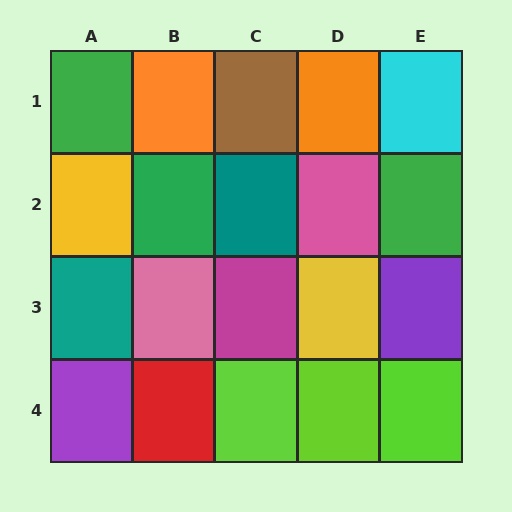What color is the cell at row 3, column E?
Purple.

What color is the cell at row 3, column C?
Magenta.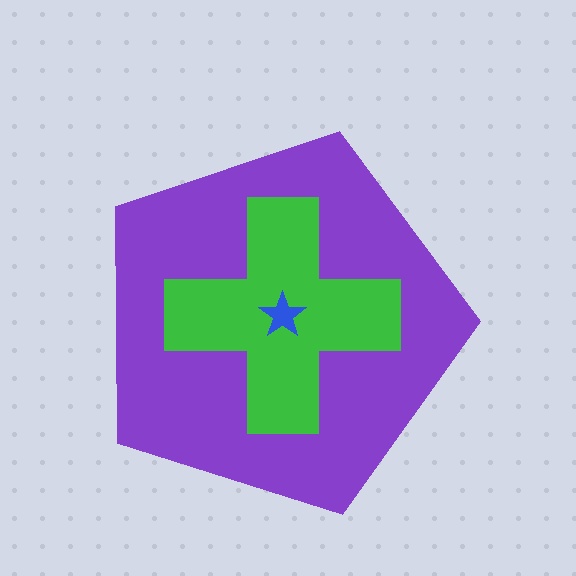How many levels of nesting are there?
3.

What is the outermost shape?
The purple pentagon.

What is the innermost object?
The blue star.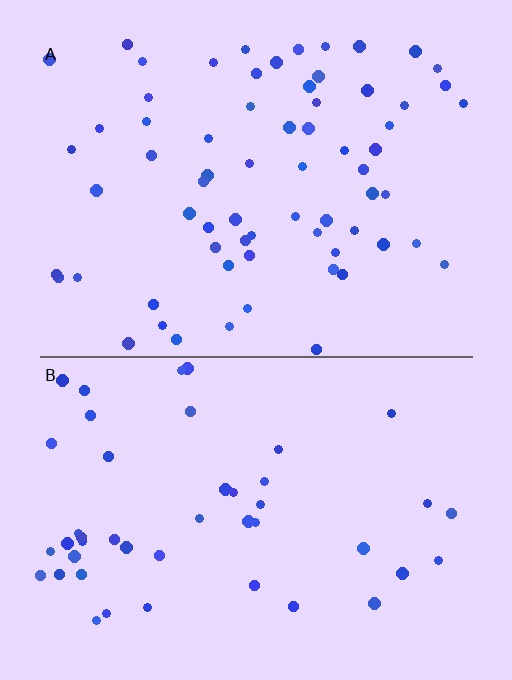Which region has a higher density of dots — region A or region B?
A (the top).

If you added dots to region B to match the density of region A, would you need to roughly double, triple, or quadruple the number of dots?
Approximately double.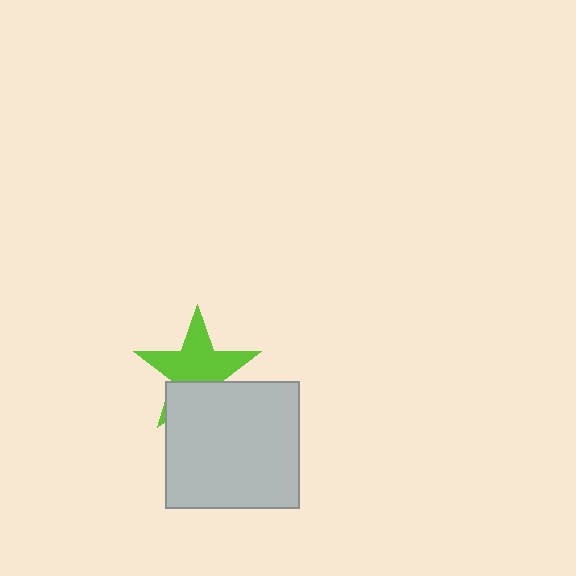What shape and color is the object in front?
The object in front is a light gray rectangle.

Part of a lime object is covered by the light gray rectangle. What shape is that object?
It is a star.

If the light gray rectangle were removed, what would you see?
You would see the complete lime star.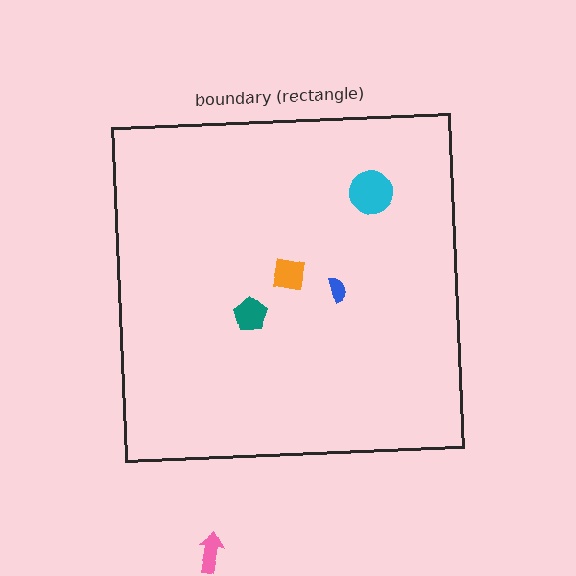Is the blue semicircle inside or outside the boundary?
Inside.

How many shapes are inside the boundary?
4 inside, 1 outside.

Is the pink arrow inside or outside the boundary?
Outside.